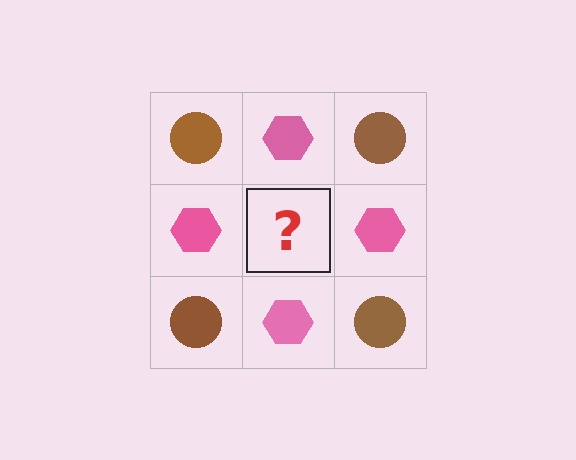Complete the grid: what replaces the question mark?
The question mark should be replaced with a brown circle.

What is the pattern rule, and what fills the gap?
The rule is that it alternates brown circle and pink hexagon in a checkerboard pattern. The gap should be filled with a brown circle.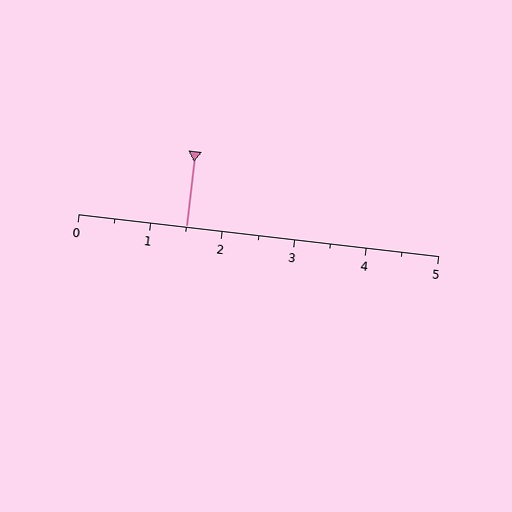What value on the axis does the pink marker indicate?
The marker indicates approximately 1.5.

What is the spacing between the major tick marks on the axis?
The major ticks are spaced 1 apart.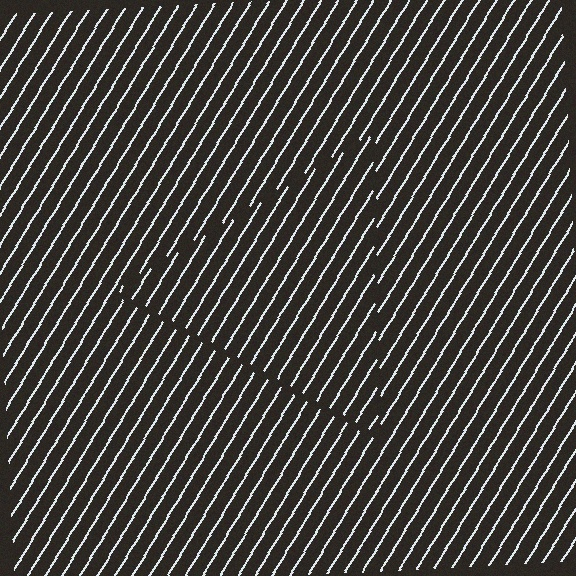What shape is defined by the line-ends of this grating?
An illusory triangle. The interior of the shape contains the same grating, shifted by half a period — the contour is defined by the phase discontinuity where line-ends from the inner and outer gratings abut.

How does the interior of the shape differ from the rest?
The interior of the shape contains the same grating, shifted by half a period — the contour is defined by the phase discontinuity where line-ends from the inner and outer gratings abut.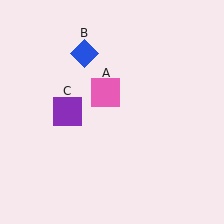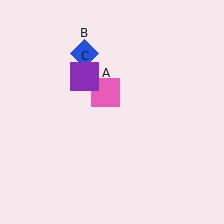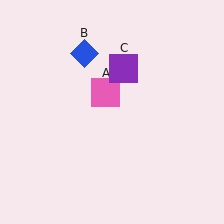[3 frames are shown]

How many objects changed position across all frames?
1 object changed position: purple square (object C).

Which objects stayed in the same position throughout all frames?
Pink square (object A) and blue diamond (object B) remained stationary.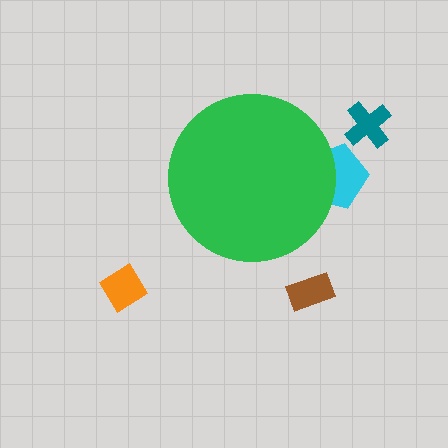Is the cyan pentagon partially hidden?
Yes, the cyan pentagon is partially hidden behind the green circle.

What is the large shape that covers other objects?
A green circle.